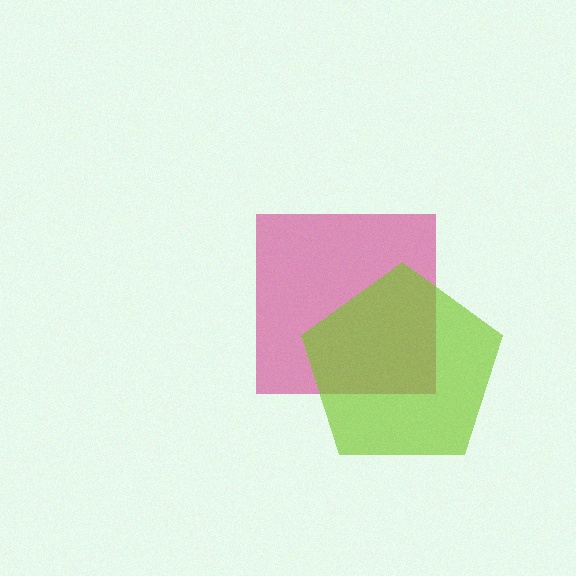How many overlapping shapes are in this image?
There are 2 overlapping shapes in the image.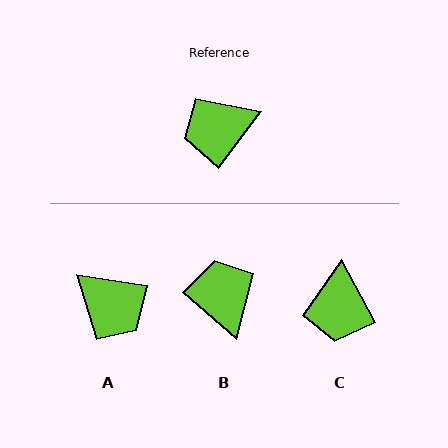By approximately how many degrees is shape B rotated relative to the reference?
Approximately 93 degrees clockwise.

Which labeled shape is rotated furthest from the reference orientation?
A, about 118 degrees away.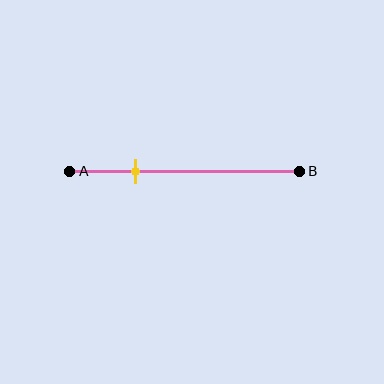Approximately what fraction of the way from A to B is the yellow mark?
The yellow mark is approximately 30% of the way from A to B.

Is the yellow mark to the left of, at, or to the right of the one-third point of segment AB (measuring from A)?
The yellow mark is to the left of the one-third point of segment AB.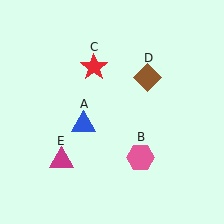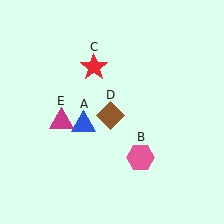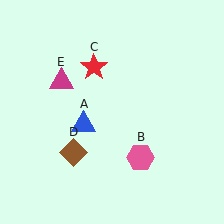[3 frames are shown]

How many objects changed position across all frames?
2 objects changed position: brown diamond (object D), magenta triangle (object E).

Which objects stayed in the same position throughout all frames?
Blue triangle (object A) and pink hexagon (object B) and red star (object C) remained stationary.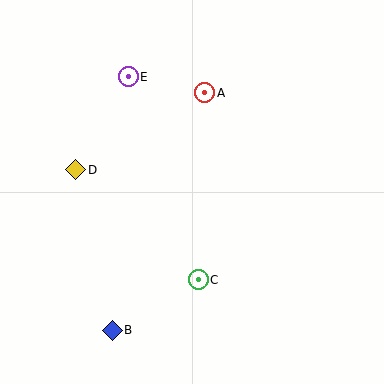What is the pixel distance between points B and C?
The distance between B and C is 100 pixels.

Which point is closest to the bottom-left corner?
Point B is closest to the bottom-left corner.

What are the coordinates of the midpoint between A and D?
The midpoint between A and D is at (140, 131).